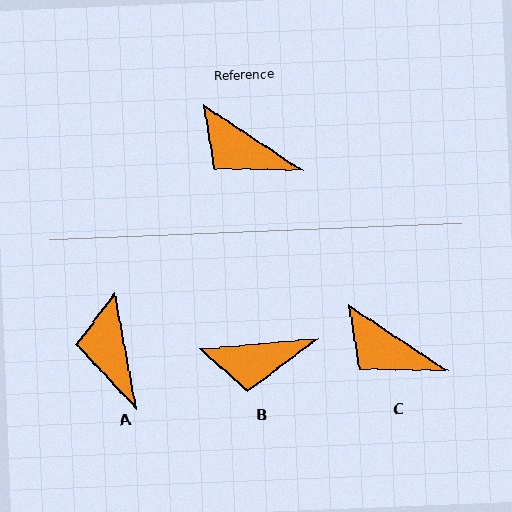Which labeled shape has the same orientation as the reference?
C.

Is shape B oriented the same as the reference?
No, it is off by about 39 degrees.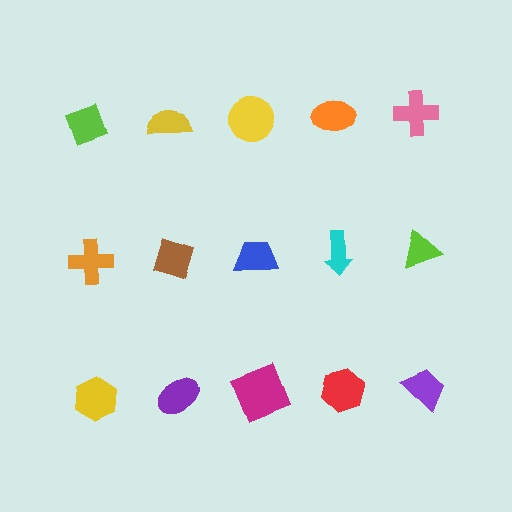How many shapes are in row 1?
5 shapes.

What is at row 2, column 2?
A brown diamond.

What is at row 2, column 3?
A blue trapezoid.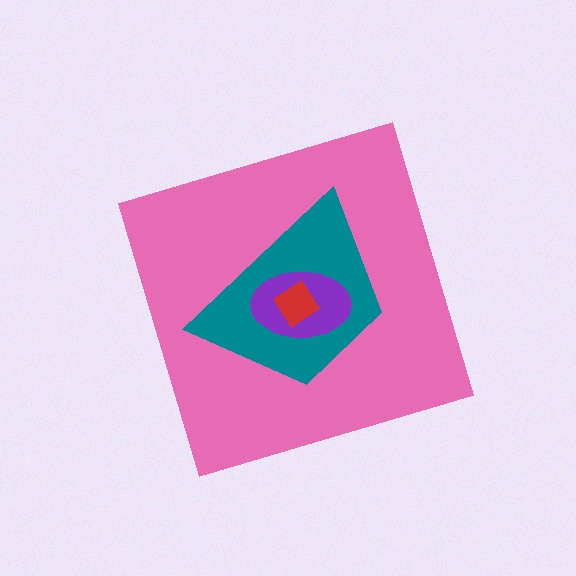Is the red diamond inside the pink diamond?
Yes.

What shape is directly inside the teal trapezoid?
The purple ellipse.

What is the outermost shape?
The pink diamond.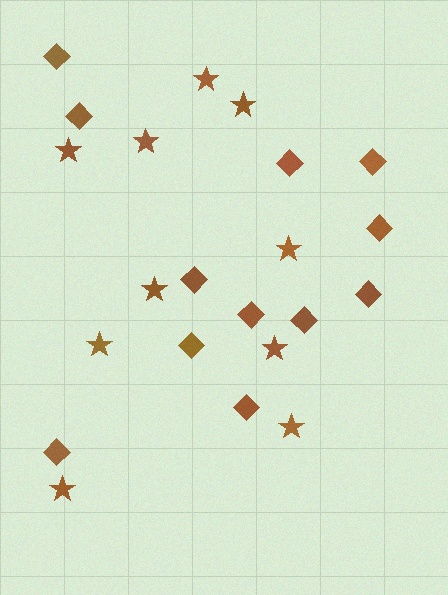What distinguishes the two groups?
There are 2 groups: one group of diamonds (12) and one group of stars (10).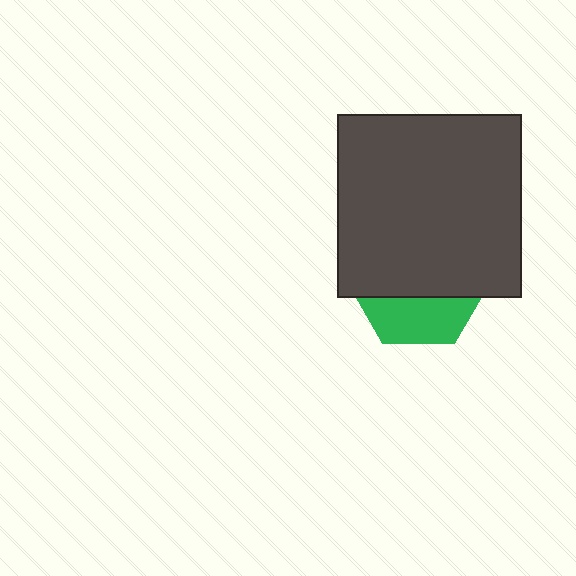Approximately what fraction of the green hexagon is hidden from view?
Roughly 67% of the green hexagon is hidden behind the dark gray square.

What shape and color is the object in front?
The object in front is a dark gray square.